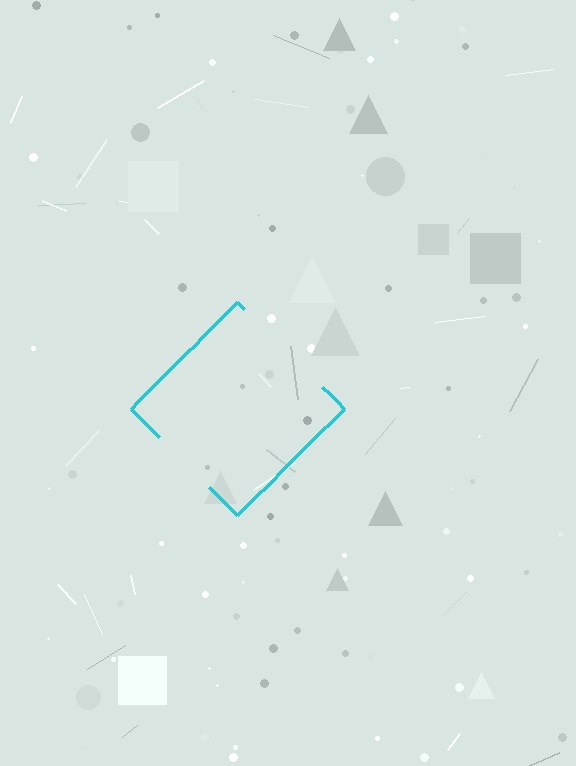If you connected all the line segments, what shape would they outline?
They would outline a diamond.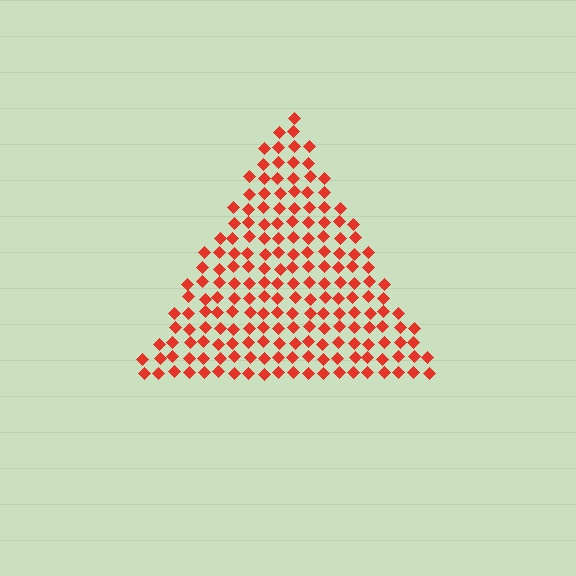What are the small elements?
The small elements are diamonds.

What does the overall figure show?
The overall figure shows a triangle.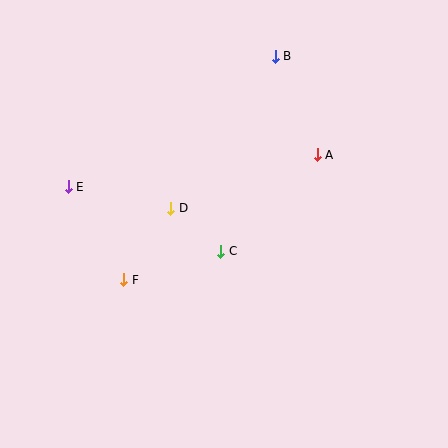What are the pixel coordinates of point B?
Point B is at (275, 56).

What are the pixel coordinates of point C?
Point C is at (221, 251).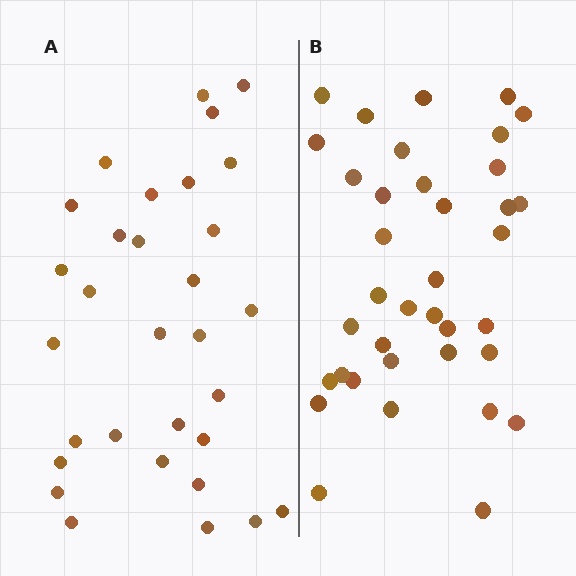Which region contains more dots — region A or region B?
Region B (the right region) has more dots.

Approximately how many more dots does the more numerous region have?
Region B has about 6 more dots than region A.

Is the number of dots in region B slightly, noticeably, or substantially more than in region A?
Region B has only slightly more — the two regions are fairly close. The ratio is roughly 1.2 to 1.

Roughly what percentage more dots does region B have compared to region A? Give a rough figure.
About 20% more.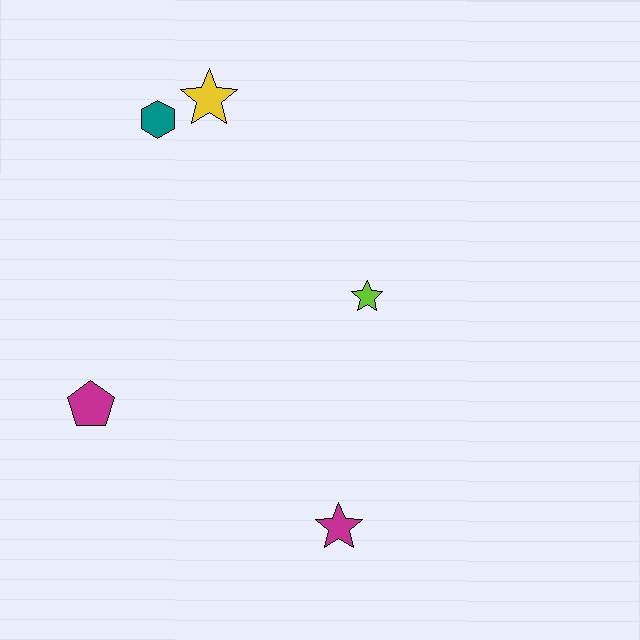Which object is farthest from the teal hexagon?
The magenta star is farthest from the teal hexagon.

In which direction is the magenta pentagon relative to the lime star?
The magenta pentagon is to the left of the lime star.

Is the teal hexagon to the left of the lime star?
Yes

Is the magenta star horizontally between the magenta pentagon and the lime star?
Yes